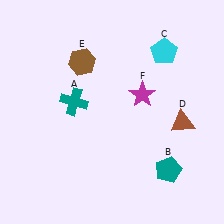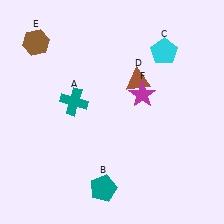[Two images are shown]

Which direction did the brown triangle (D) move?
The brown triangle (D) moved left.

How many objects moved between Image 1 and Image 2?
3 objects moved between the two images.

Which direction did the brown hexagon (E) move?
The brown hexagon (E) moved left.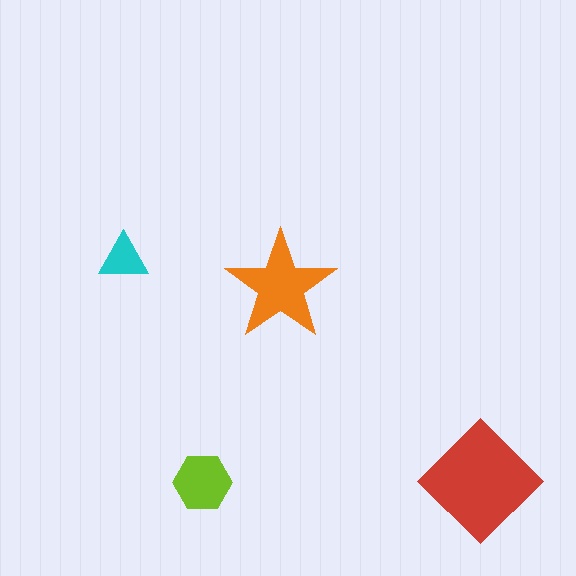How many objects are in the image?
There are 4 objects in the image.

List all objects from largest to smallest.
The red diamond, the orange star, the lime hexagon, the cyan triangle.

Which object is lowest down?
The lime hexagon is bottommost.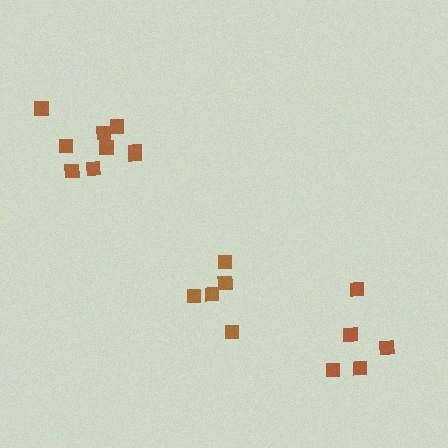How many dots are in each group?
Group 1: 5 dots, Group 2: 5 dots, Group 3: 9 dots (19 total).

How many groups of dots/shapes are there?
There are 3 groups.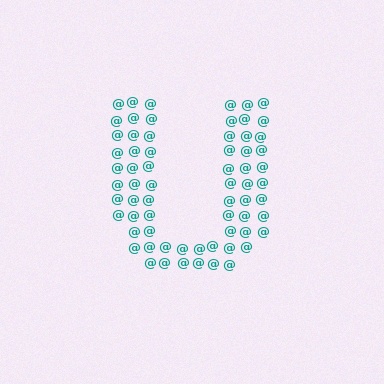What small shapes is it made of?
It is made of small at signs.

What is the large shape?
The large shape is the letter U.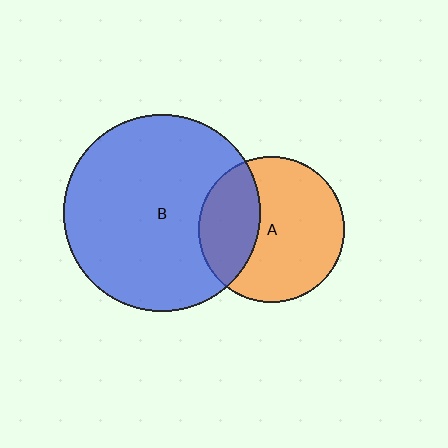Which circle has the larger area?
Circle B (blue).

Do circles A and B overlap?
Yes.